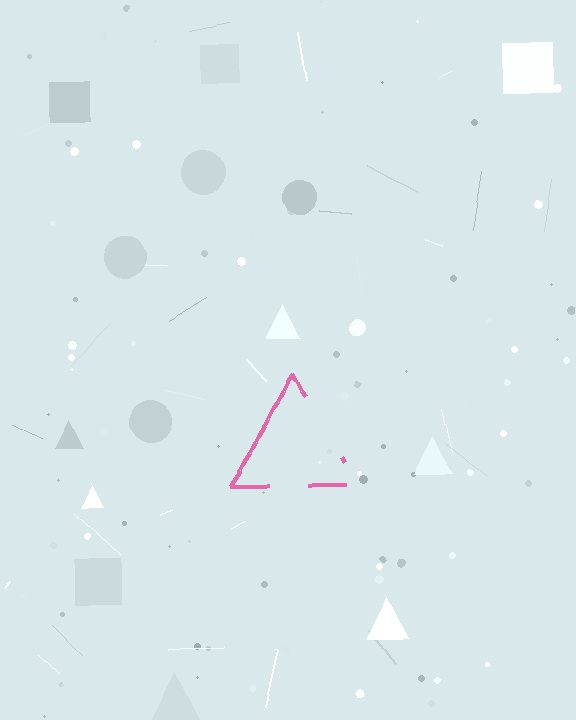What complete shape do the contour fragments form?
The contour fragments form a triangle.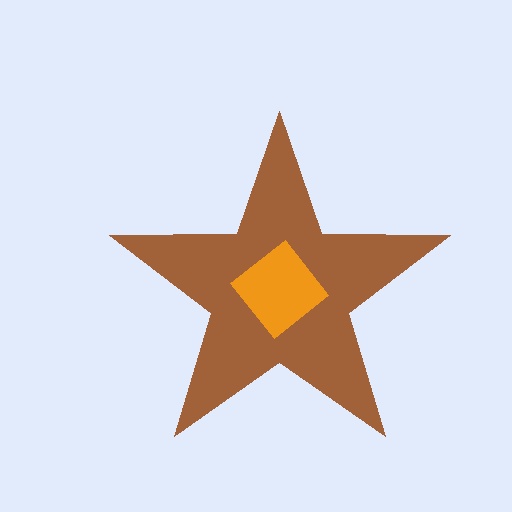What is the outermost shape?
The brown star.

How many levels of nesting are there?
2.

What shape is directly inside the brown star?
The orange diamond.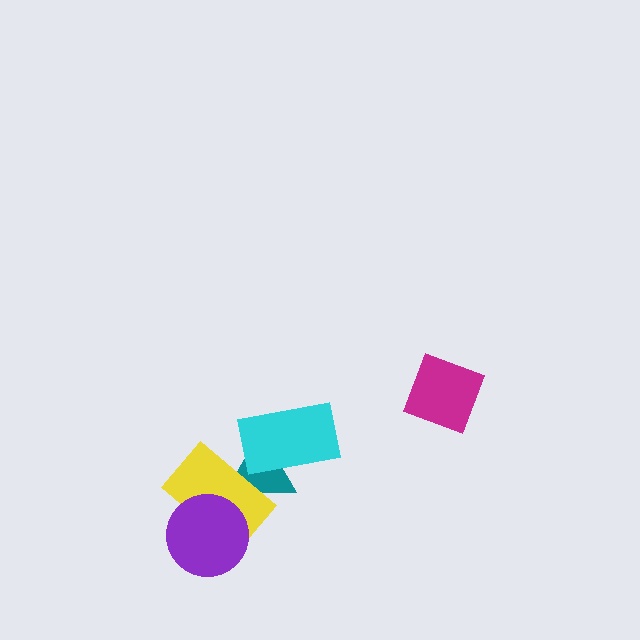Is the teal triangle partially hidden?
Yes, it is partially covered by another shape.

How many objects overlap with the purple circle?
1 object overlaps with the purple circle.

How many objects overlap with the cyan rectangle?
1 object overlaps with the cyan rectangle.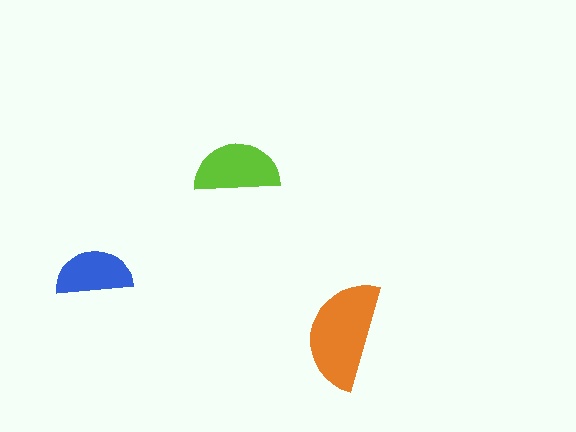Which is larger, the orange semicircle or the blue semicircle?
The orange one.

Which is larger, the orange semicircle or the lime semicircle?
The orange one.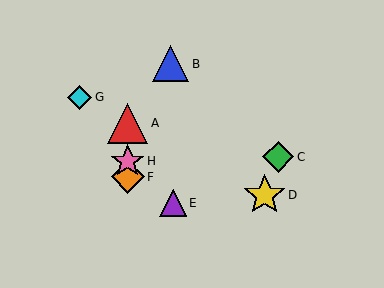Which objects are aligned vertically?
Objects A, F, H are aligned vertically.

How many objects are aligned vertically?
3 objects (A, F, H) are aligned vertically.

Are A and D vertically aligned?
No, A is at x≈128 and D is at x≈265.